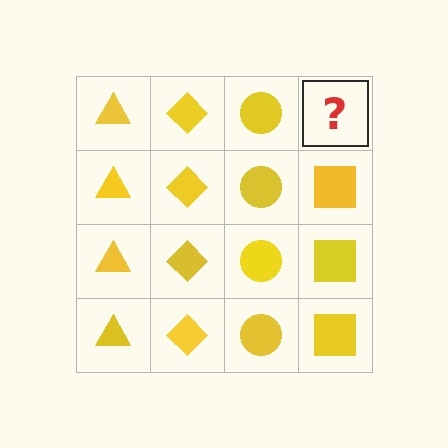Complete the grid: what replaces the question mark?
The question mark should be replaced with a yellow square.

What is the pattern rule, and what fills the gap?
The rule is that each column has a consistent shape. The gap should be filled with a yellow square.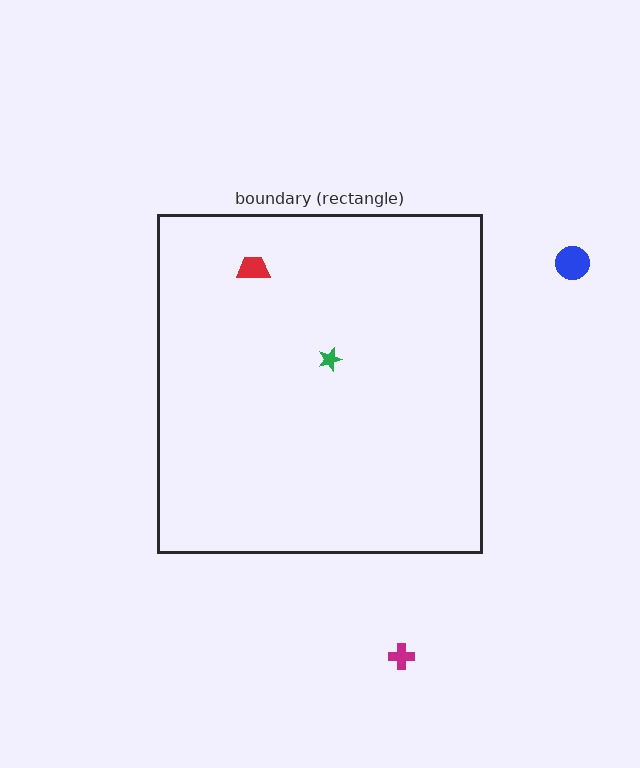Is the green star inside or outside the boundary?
Inside.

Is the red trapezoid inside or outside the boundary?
Inside.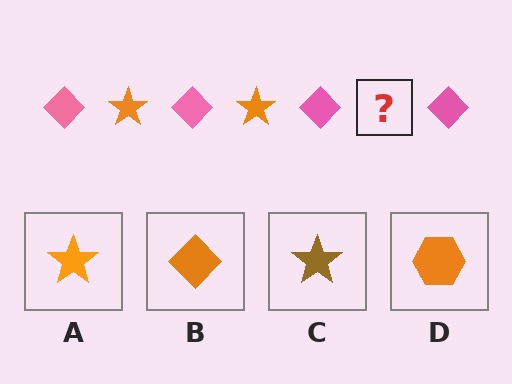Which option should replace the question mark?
Option A.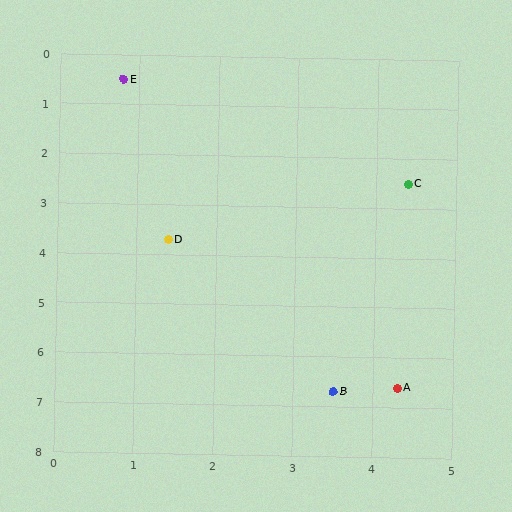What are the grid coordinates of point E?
Point E is at approximately (0.8, 0.5).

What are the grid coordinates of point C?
Point C is at approximately (4.4, 2.5).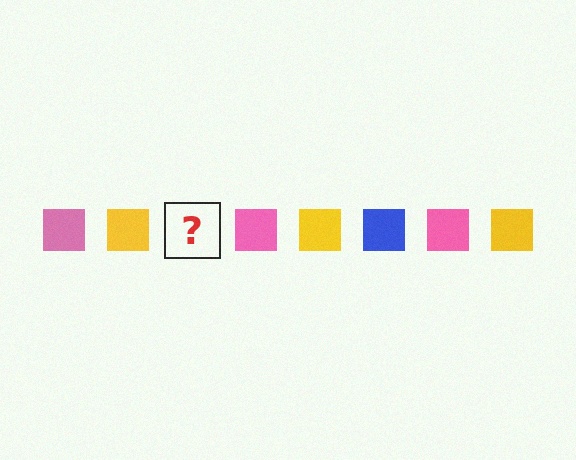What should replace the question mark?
The question mark should be replaced with a blue square.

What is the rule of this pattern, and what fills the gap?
The rule is that the pattern cycles through pink, yellow, blue squares. The gap should be filled with a blue square.